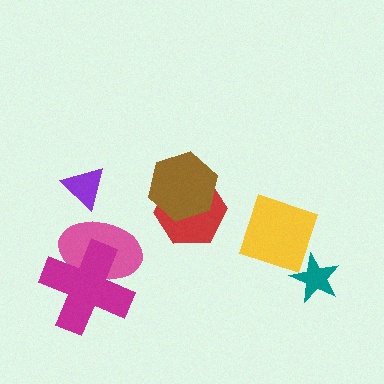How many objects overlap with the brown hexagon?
1 object overlaps with the brown hexagon.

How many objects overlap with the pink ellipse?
1 object overlaps with the pink ellipse.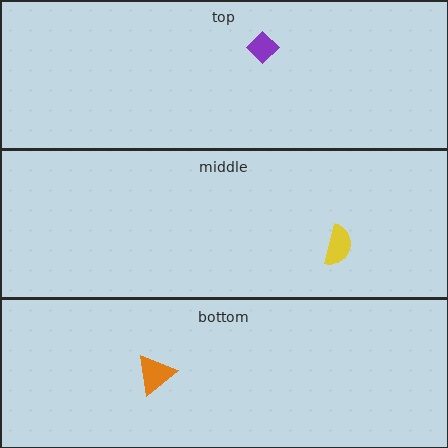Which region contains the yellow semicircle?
The middle region.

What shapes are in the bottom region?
The orange triangle.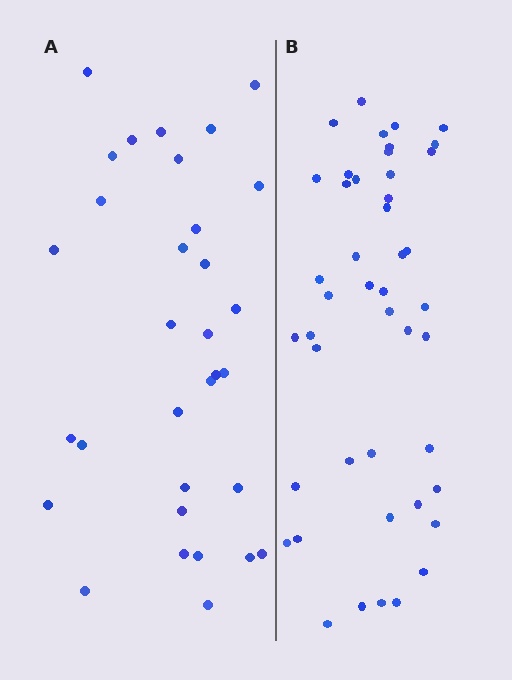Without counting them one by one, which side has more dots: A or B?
Region B (the right region) has more dots.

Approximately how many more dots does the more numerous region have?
Region B has approximately 15 more dots than region A.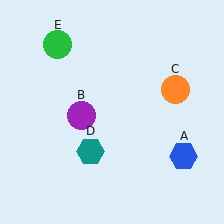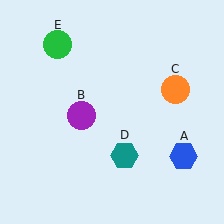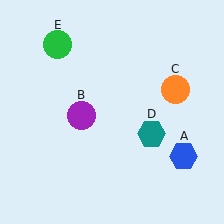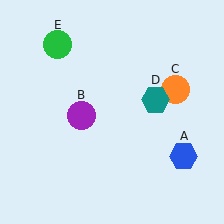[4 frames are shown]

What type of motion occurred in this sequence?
The teal hexagon (object D) rotated counterclockwise around the center of the scene.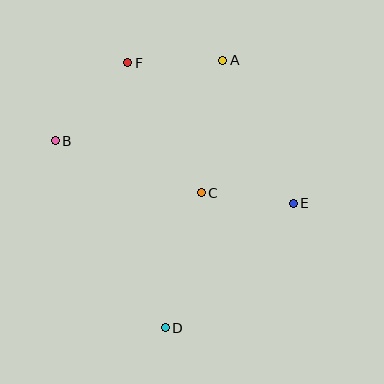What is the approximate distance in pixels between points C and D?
The distance between C and D is approximately 140 pixels.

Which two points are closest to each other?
Points C and E are closest to each other.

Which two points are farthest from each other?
Points A and D are farthest from each other.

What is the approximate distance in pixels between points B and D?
The distance between B and D is approximately 217 pixels.